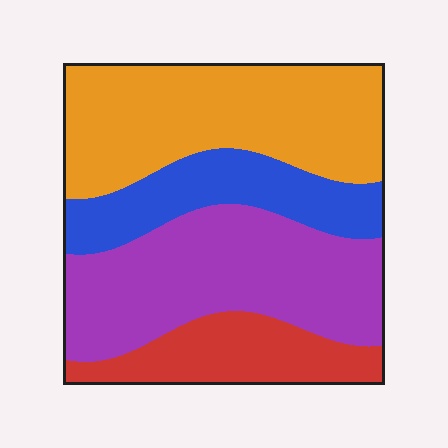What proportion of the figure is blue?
Blue takes up about one sixth (1/6) of the figure.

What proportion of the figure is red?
Red covers 15% of the figure.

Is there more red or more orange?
Orange.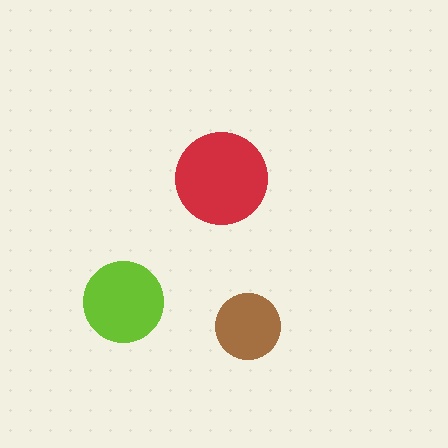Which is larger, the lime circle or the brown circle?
The lime one.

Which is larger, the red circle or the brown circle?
The red one.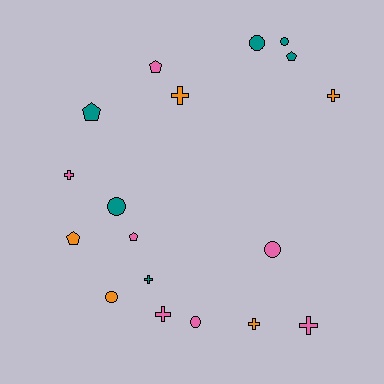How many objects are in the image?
There are 18 objects.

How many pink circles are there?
There are 2 pink circles.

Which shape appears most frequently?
Cross, with 7 objects.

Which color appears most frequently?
Pink, with 7 objects.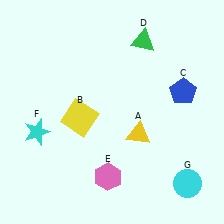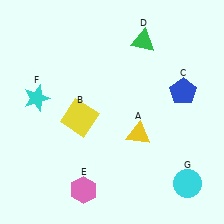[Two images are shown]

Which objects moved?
The objects that moved are: the pink hexagon (E), the cyan star (F).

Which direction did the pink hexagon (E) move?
The pink hexagon (E) moved left.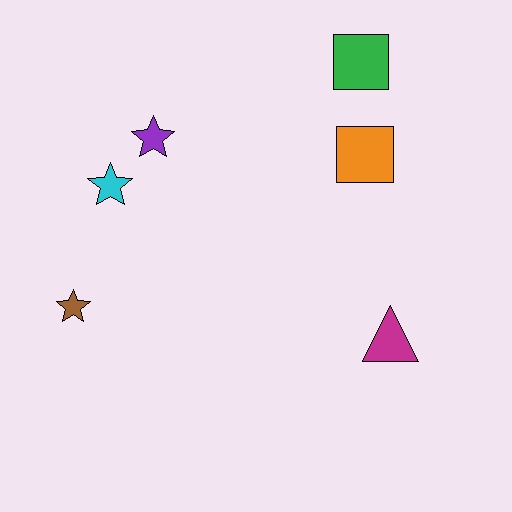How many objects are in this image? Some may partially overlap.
There are 6 objects.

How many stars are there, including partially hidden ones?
There are 3 stars.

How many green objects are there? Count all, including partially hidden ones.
There is 1 green object.